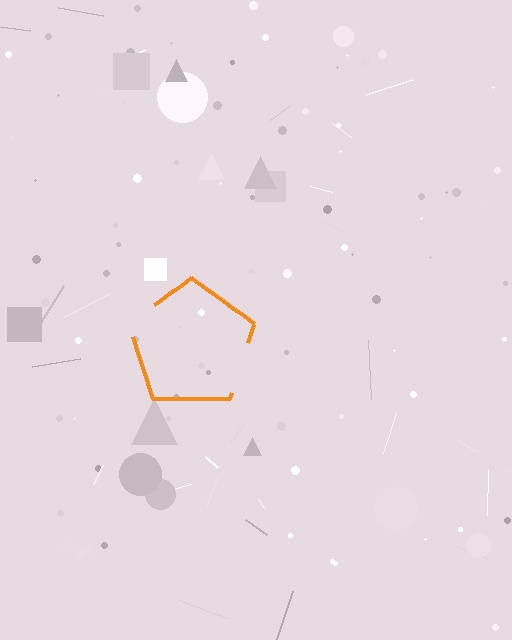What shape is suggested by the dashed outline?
The dashed outline suggests a pentagon.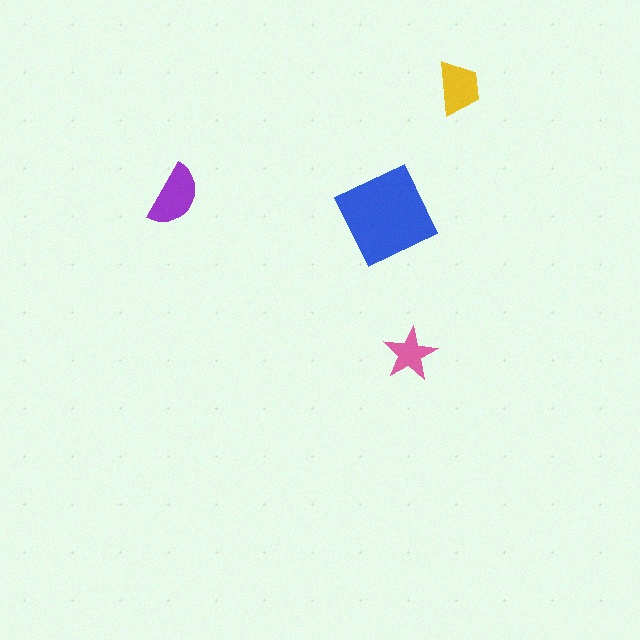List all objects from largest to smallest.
The blue square, the purple semicircle, the yellow trapezoid, the pink star.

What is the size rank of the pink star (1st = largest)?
4th.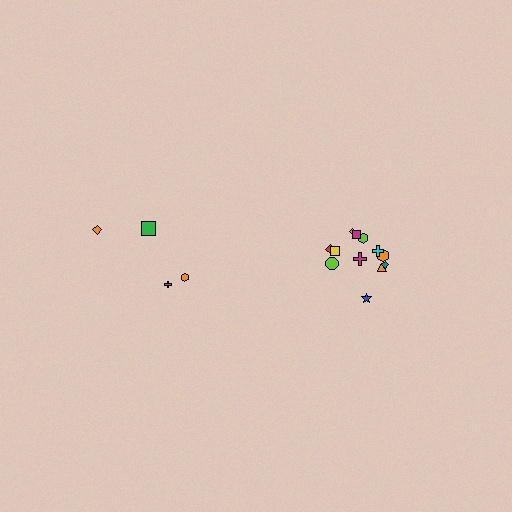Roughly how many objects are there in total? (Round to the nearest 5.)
Roughly 15 objects in total.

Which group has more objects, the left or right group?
The right group.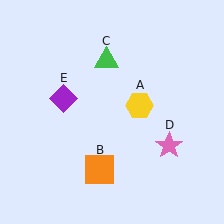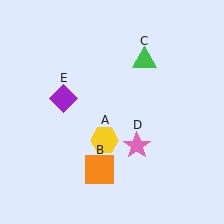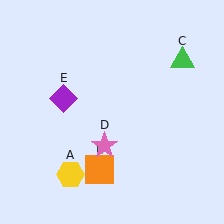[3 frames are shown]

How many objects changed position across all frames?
3 objects changed position: yellow hexagon (object A), green triangle (object C), pink star (object D).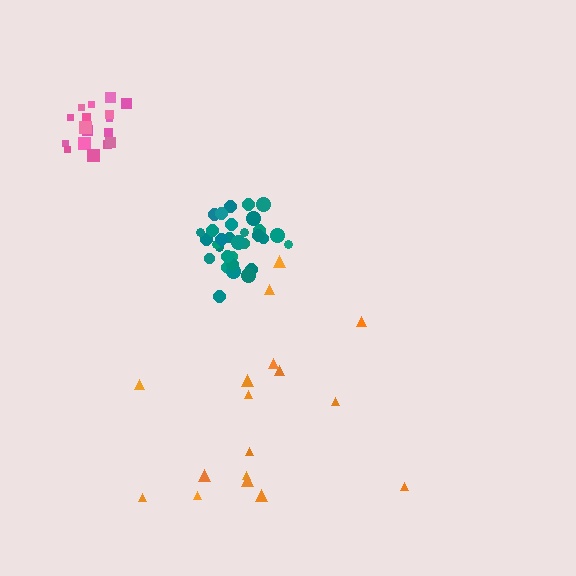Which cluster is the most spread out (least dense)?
Orange.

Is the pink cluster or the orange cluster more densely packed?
Pink.